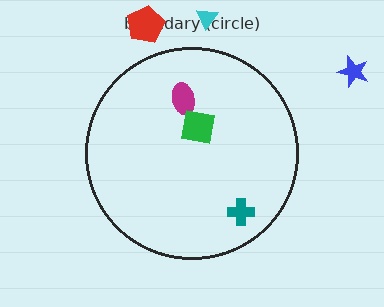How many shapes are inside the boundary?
3 inside, 3 outside.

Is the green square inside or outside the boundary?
Inside.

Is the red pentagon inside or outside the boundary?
Outside.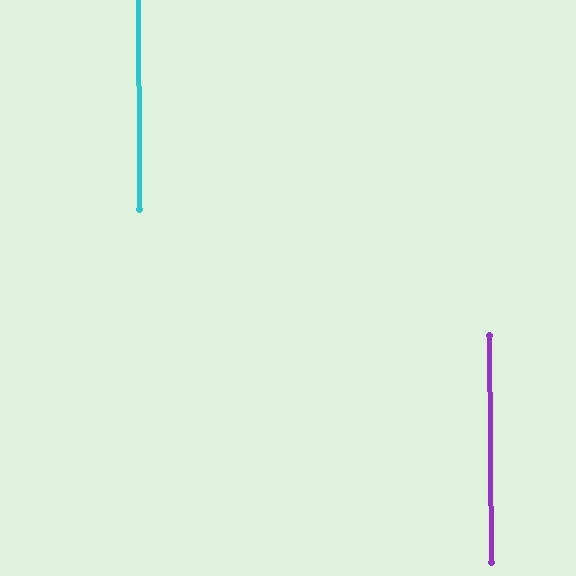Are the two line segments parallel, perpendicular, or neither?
Parallel — their directions differ by only 0.5°.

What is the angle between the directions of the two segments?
Approximately 0 degrees.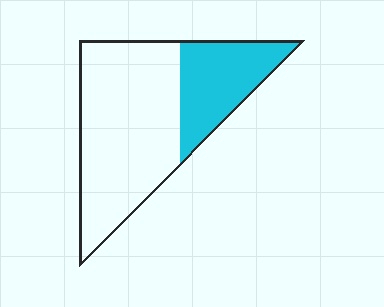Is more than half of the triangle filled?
No.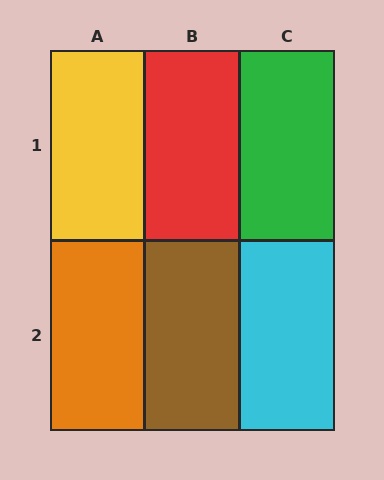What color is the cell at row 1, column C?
Green.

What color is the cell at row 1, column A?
Yellow.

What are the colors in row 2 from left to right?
Orange, brown, cyan.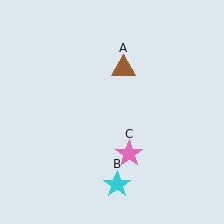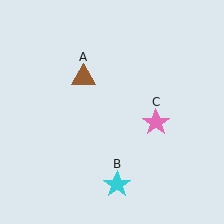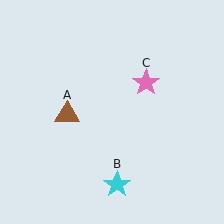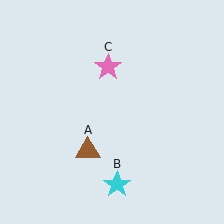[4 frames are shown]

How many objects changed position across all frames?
2 objects changed position: brown triangle (object A), pink star (object C).